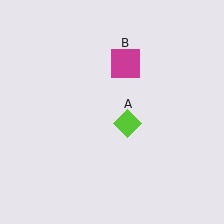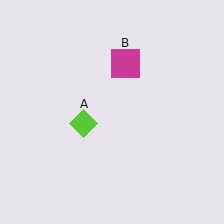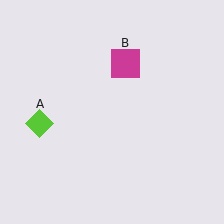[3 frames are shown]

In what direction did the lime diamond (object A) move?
The lime diamond (object A) moved left.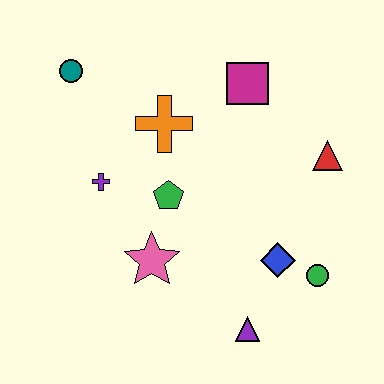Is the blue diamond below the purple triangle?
No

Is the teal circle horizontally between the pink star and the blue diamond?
No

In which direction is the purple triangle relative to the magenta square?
The purple triangle is below the magenta square.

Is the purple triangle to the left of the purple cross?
No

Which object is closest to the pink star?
The green pentagon is closest to the pink star.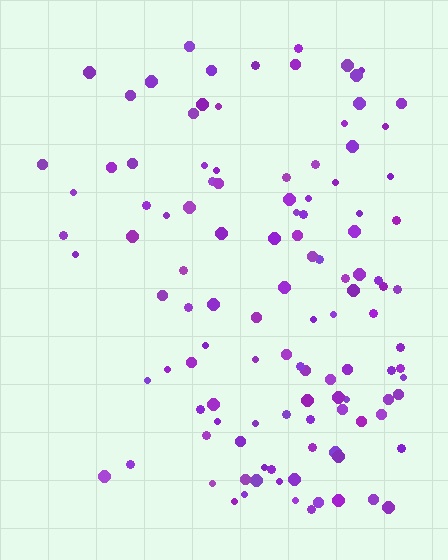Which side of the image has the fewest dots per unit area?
The left.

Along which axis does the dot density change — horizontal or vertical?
Horizontal.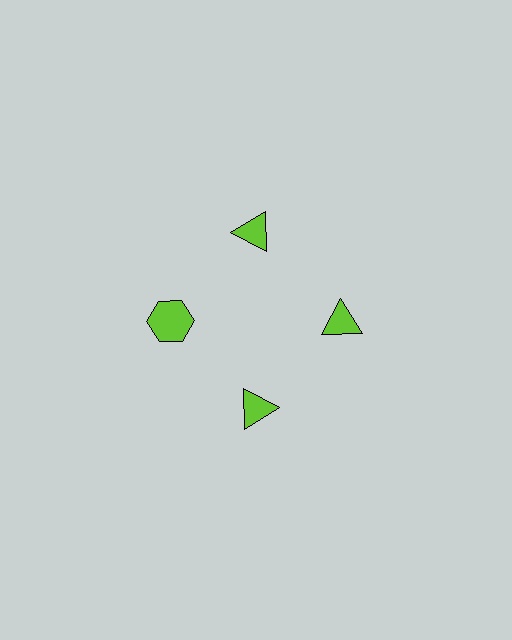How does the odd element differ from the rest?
It has a different shape: hexagon instead of triangle.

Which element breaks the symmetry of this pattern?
The lime hexagon at roughly the 9 o'clock position breaks the symmetry. All other shapes are lime triangles.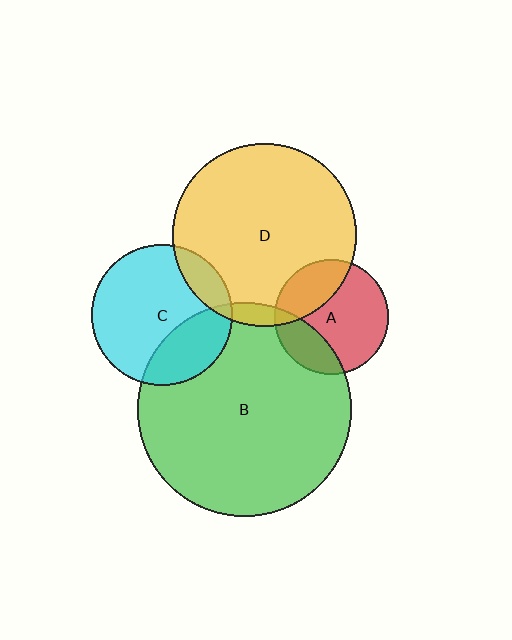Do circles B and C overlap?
Yes.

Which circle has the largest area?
Circle B (green).